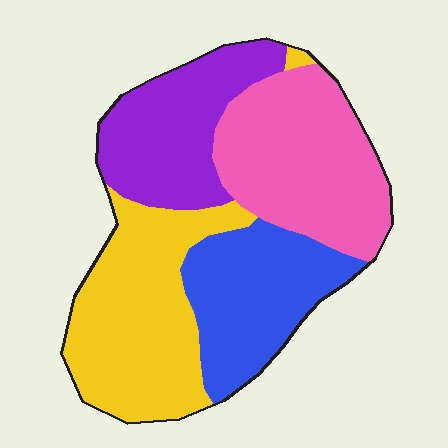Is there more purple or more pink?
Pink.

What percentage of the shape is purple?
Purple takes up about one fifth (1/5) of the shape.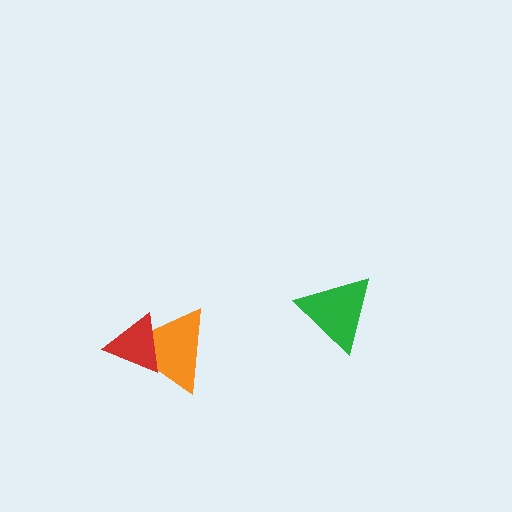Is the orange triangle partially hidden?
Yes, it is partially covered by another shape.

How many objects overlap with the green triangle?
0 objects overlap with the green triangle.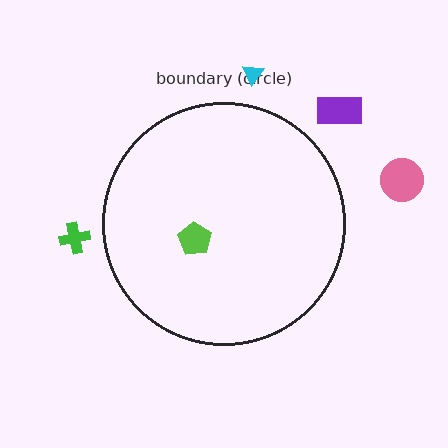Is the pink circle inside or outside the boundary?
Outside.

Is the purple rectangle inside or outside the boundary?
Outside.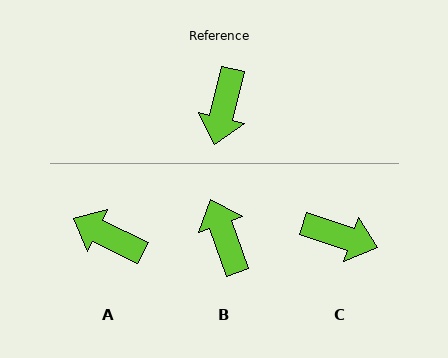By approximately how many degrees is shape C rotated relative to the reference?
Approximately 86 degrees counter-clockwise.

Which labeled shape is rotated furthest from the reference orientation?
B, about 147 degrees away.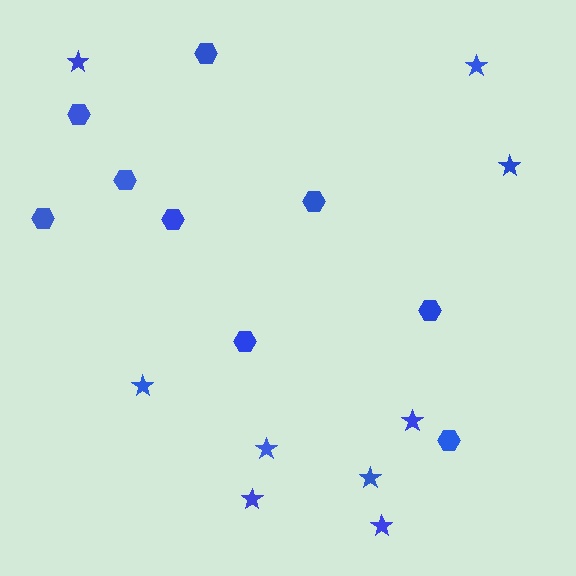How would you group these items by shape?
There are 2 groups: one group of stars (9) and one group of hexagons (9).